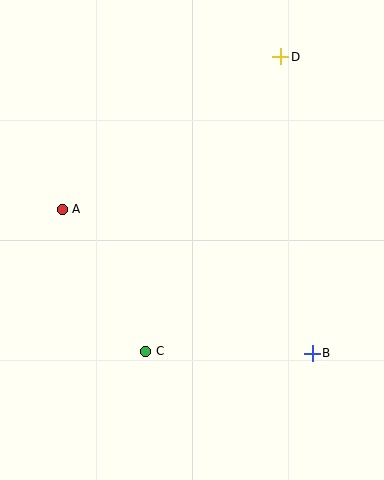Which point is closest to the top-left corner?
Point A is closest to the top-left corner.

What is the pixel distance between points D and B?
The distance between D and B is 298 pixels.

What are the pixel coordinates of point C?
Point C is at (146, 351).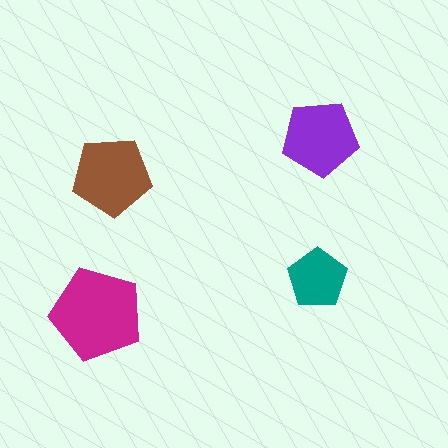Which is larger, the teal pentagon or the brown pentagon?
The brown one.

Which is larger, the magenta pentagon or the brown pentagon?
The magenta one.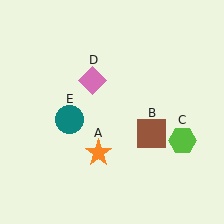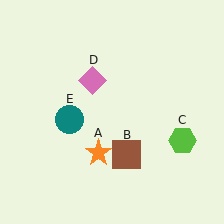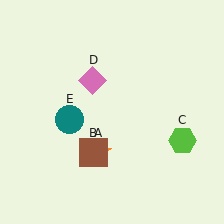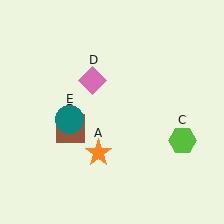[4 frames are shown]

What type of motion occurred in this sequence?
The brown square (object B) rotated clockwise around the center of the scene.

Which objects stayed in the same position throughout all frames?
Orange star (object A) and lime hexagon (object C) and pink diamond (object D) and teal circle (object E) remained stationary.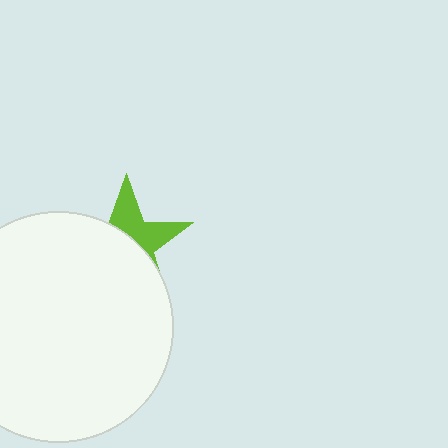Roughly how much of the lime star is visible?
A small part of it is visible (roughly 38%).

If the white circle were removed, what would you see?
You would see the complete lime star.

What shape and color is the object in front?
The object in front is a white circle.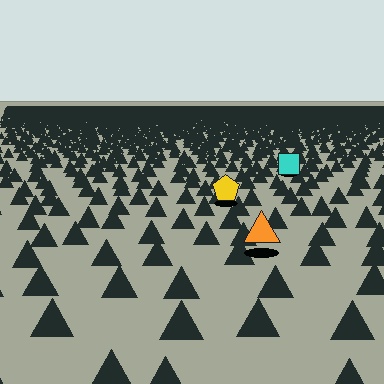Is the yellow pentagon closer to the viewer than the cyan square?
Yes. The yellow pentagon is closer — you can tell from the texture gradient: the ground texture is coarser near it.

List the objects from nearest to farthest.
From nearest to farthest: the orange triangle, the yellow pentagon, the cyan square.